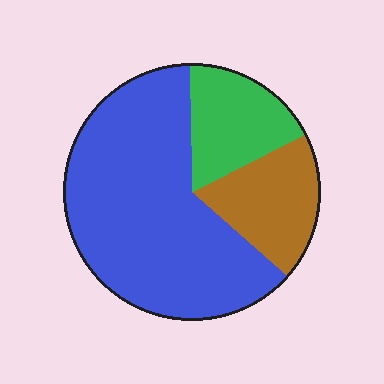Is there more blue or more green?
Blue.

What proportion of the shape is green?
Green covers 18% of the shape.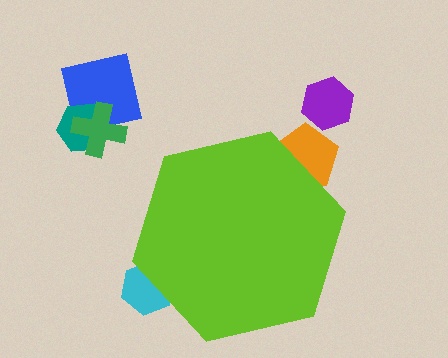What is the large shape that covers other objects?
A lime hexagon.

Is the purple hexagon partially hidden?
No, the purple hexagon is fully visible.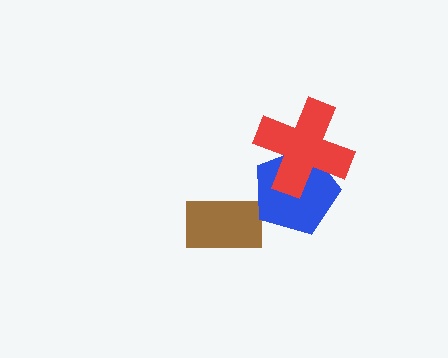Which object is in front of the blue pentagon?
The red cross is in front of the blue pentagon.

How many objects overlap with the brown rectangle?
0 objects overlap with the brown rectangle.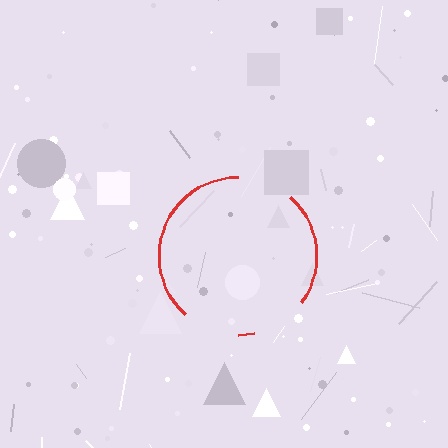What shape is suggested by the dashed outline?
The dashed outline suggests a circle.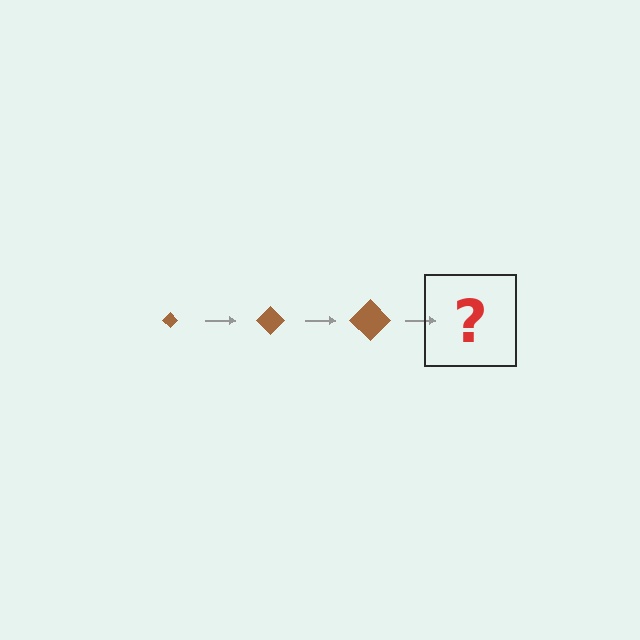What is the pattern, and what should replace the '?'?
The pattern is that the diamond gets progressively larger each step. The '?' should be a brown diamond, larger than the previous one.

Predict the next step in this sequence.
The next step is a brown diamond, larger than the previous one.